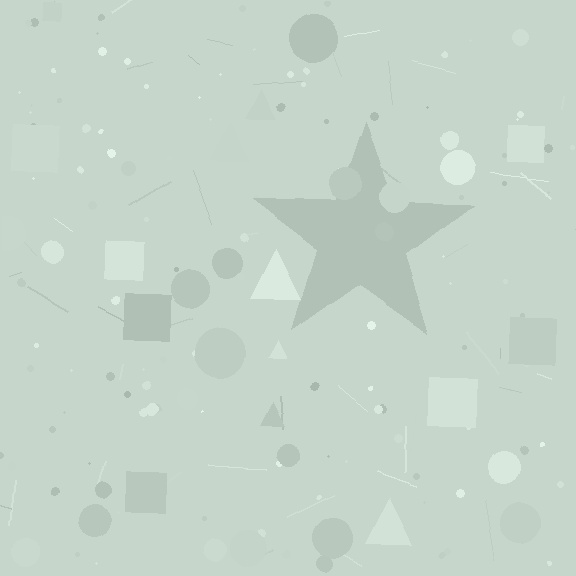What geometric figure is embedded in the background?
A star is embedded in the background.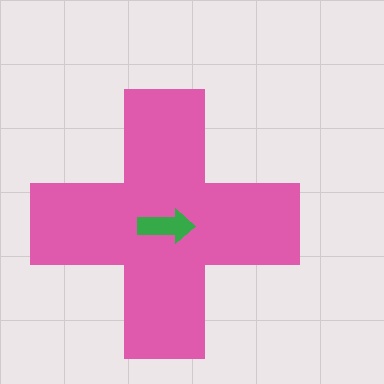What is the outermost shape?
The pink cross.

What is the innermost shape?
The green arrow.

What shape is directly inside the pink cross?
The green arrow.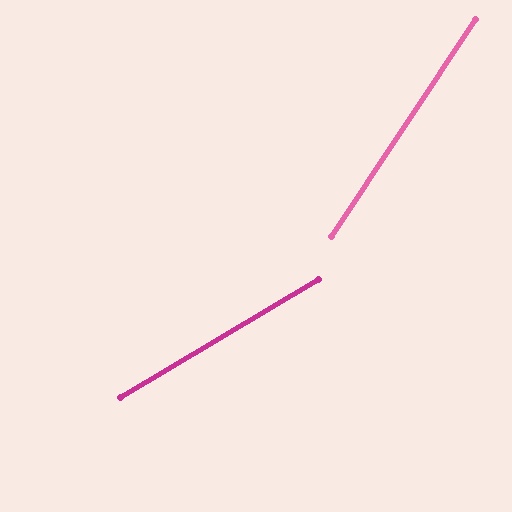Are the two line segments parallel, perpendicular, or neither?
Neither parallel nor perpendicular — they differ by about 26°.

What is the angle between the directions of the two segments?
Approximately 26 degrees.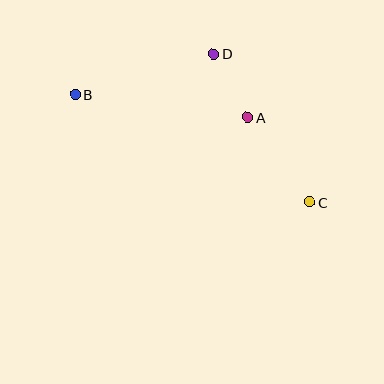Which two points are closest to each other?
Points A and D are closest to each other.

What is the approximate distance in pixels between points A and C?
The distance between A and C is approximately 105 pixels.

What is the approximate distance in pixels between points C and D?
The distance between C and D is approximately 176 pixels.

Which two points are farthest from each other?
Points B and C are farthest from each other.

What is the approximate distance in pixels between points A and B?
The distance between A and B is approximately 175 pixels.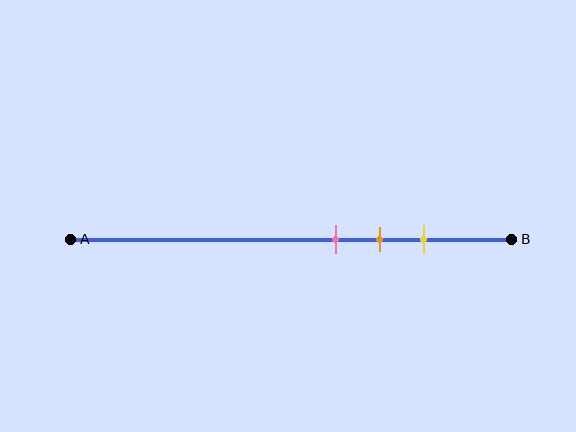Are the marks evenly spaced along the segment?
Yes, the marks are approximately evenly spaced.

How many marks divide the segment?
There are 3 marks dividing the segment.